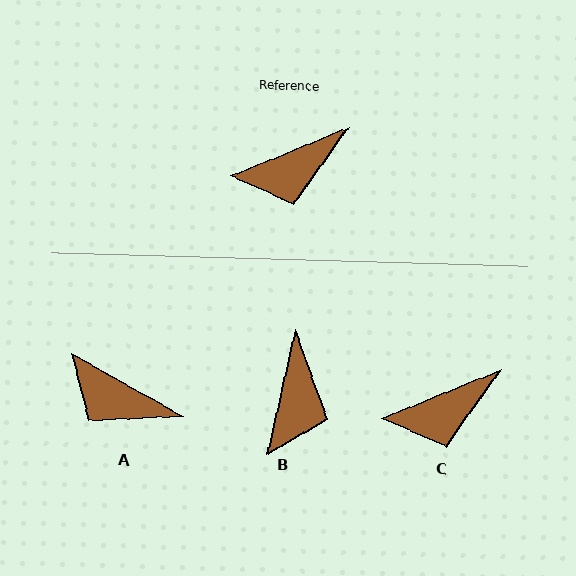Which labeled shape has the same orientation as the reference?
C.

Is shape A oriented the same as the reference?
No, it is off by about 52 degrees.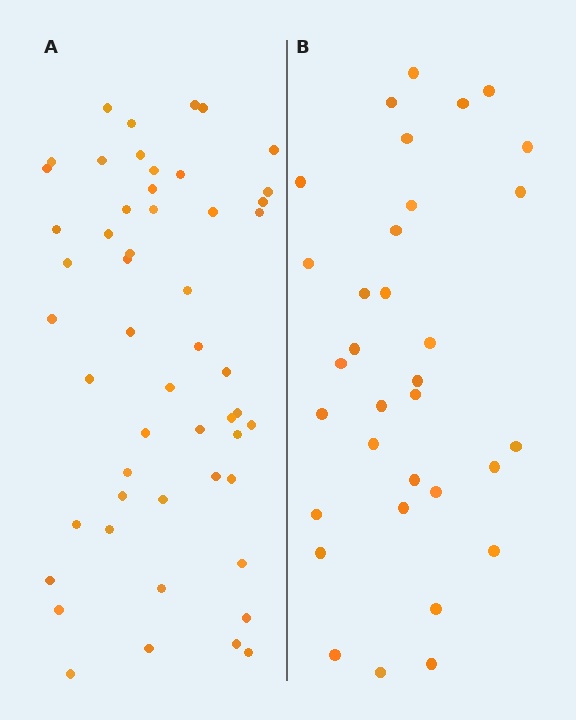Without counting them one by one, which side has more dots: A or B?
Region A (the left region) has more dots.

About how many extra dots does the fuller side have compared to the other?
Region A has approximately 20 more dots than region B.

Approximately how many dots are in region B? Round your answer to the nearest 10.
About 30 dots. (The exact count is 33, which rounds to 30.)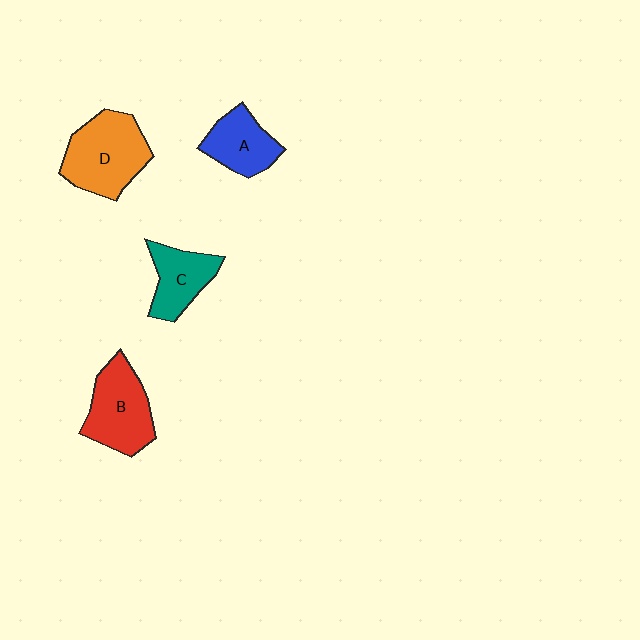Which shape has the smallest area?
Shape C (teal).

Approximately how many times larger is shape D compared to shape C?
Approximately 1.6 times.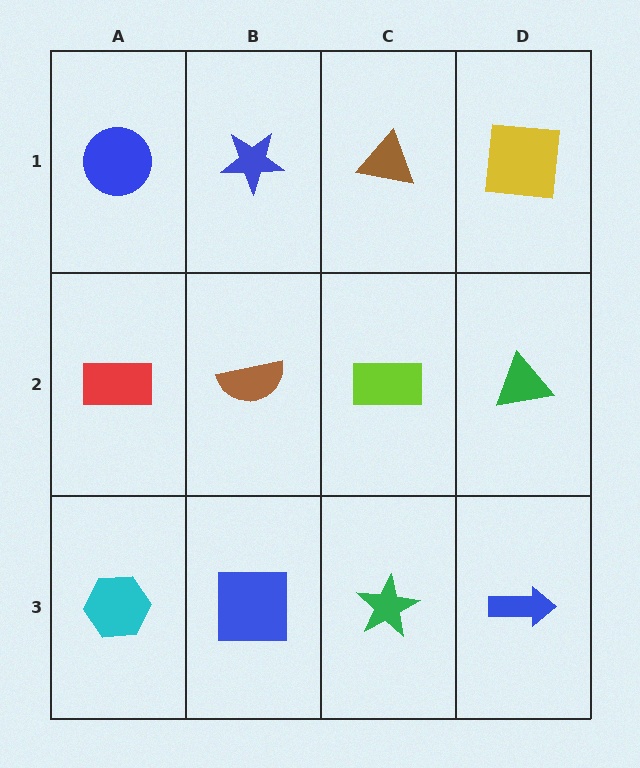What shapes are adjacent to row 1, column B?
A brown semicircle (row 2, column B), a blue circle (row 1, column A), a brown triangle (row 1, column C).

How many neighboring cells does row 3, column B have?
3.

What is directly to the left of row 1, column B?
A blue circle.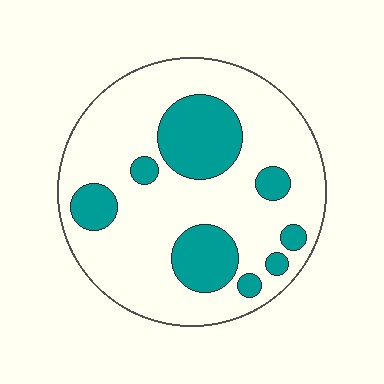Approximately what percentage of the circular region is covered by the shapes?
Approximately 25%.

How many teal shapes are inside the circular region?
8.